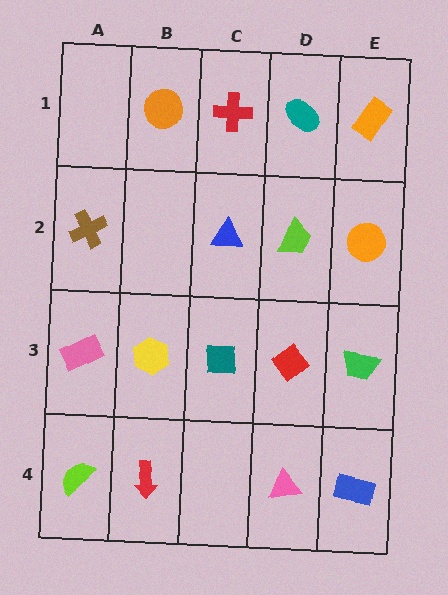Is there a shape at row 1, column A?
No, that cell is empty.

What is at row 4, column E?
A blue rectangle.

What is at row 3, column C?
A teal square.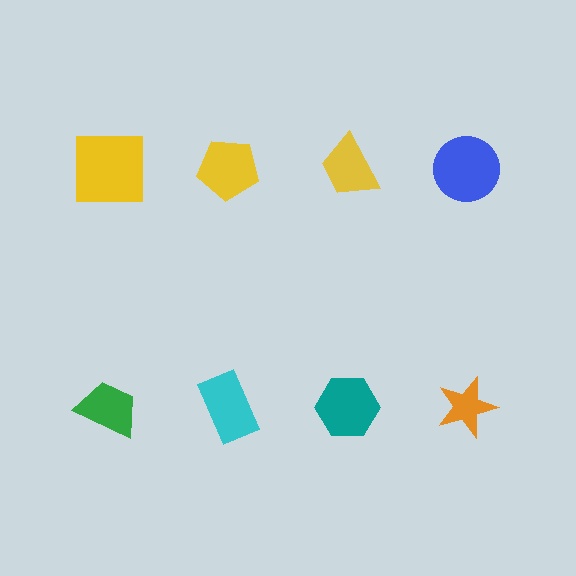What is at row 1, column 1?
A yellow square.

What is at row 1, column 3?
A yellow trapezoid.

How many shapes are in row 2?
4 shapes.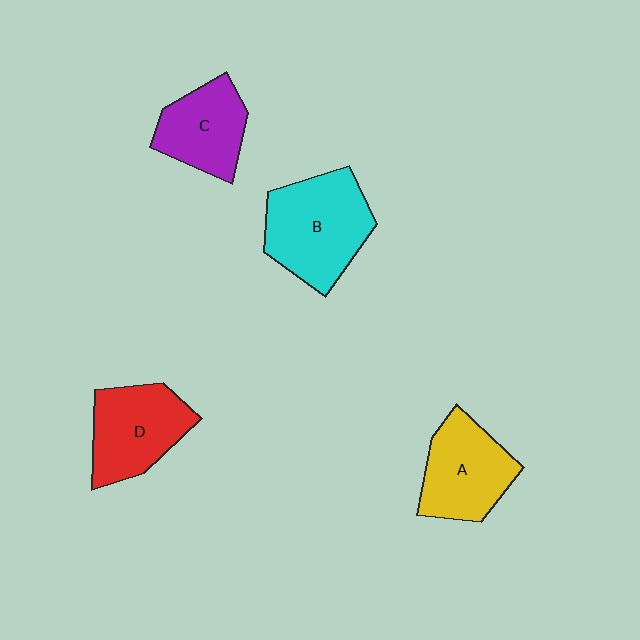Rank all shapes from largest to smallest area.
From largest to smallest: B (cyan), D (red), A (yellow), C (purple).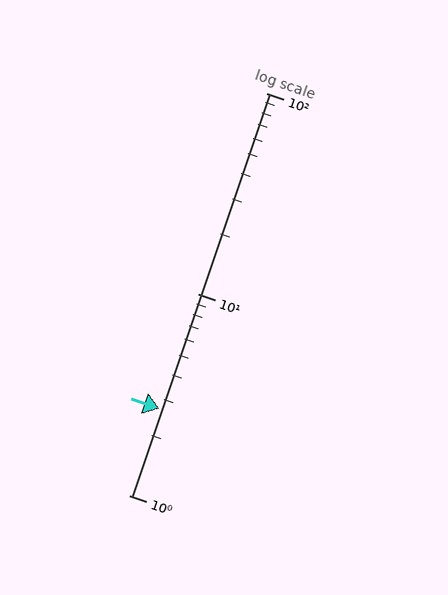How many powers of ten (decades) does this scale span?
The scale spans 2 decades, from 1 to 100.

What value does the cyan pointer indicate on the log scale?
The pointer indicates approximately 2.7.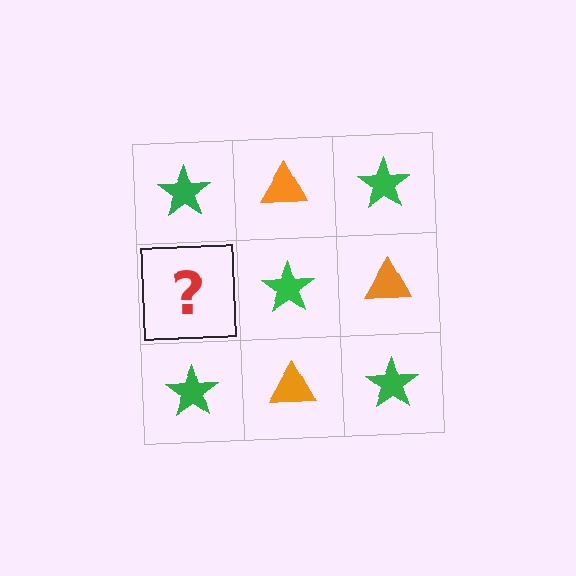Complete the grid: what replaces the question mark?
The question mark should be replaced with an orange triangle.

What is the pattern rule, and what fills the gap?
The rule is that it alternates green star and orange triangle in a checkerboard pattern. The gap should be filled with an orange triangle.